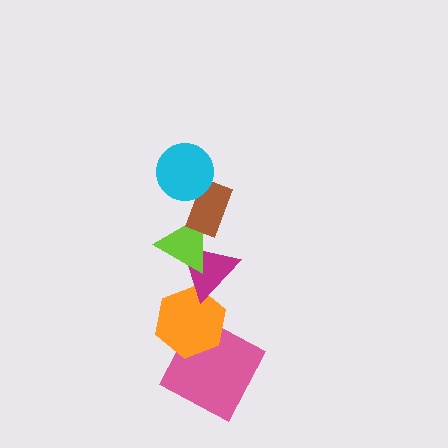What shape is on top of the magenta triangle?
The lime triangle is on top of the magenta triangle.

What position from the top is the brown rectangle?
The brown rectangle is 2nd from the top.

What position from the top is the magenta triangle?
The magenta triangle is 4th from the top.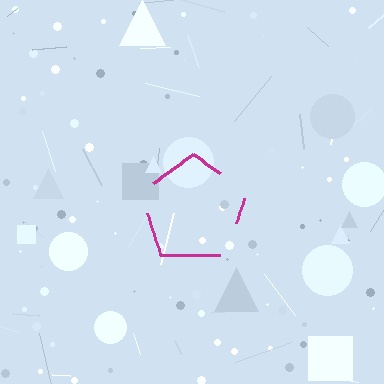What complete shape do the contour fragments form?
The contour fragments form a pentagon.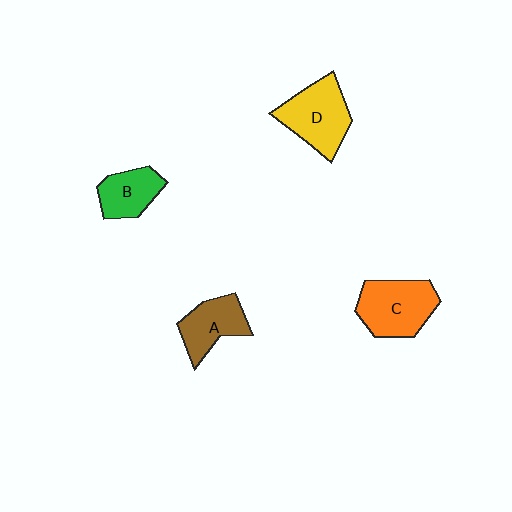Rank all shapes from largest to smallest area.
From largest to smallest: C (orange), D (yellow), A (brown), B (green).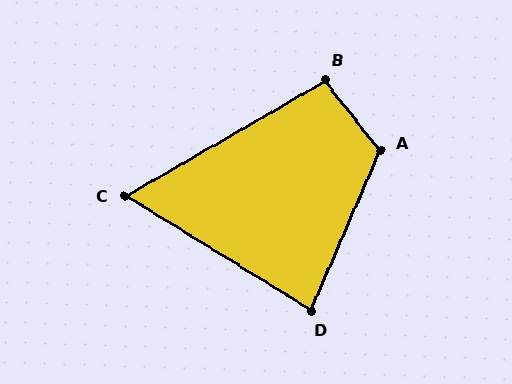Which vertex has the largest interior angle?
A, at approximately 118 degrees.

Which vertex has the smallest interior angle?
C, at approximately 62 degrees.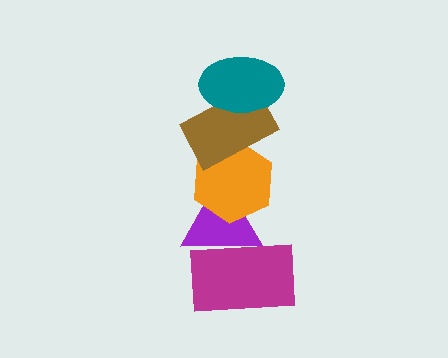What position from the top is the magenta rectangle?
The magenta rectangle is 5th from the top.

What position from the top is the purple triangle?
The purple triangle is 4th from the top.